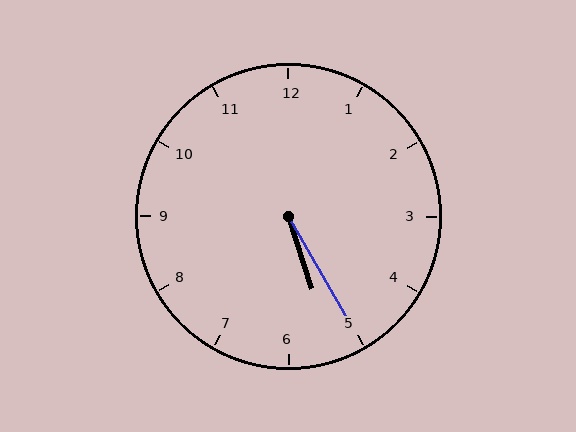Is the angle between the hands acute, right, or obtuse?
It is acute.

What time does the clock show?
5:25.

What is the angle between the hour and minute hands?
Approximately 12 degrees.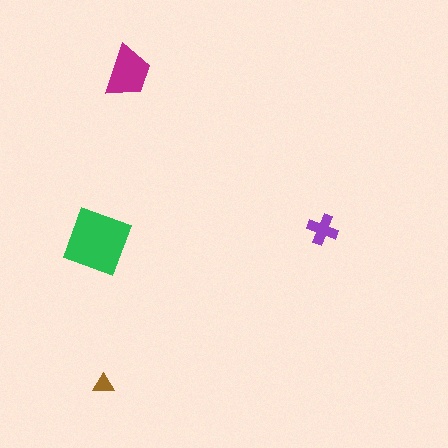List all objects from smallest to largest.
The brown triangle, the purple cross, the magenta trapezoid, the green diamond.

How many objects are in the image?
There are 4 objects in the image.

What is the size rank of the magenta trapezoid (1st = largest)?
2nd.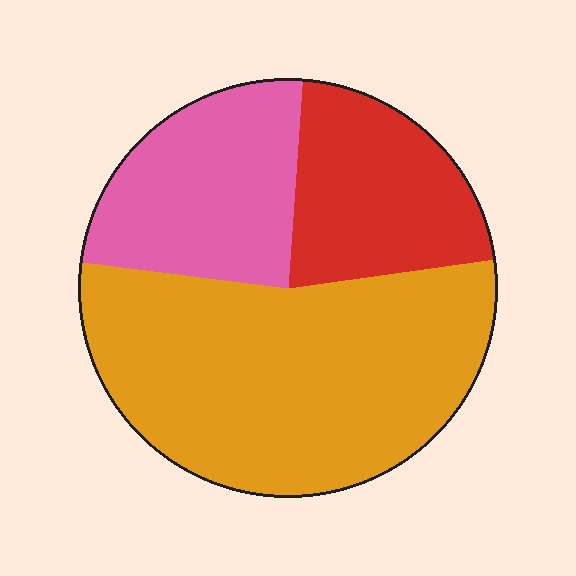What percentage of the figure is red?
Red takes up between a sixth and a third of the figure.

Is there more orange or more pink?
Orange.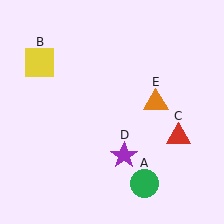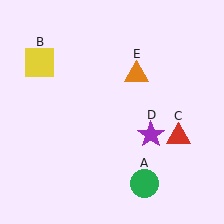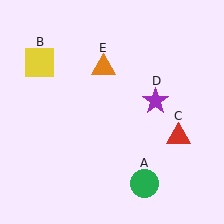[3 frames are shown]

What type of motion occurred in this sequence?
The purple star (object D), orange triangle (object E) rotated counterclockwise around the center of the scene.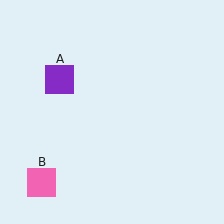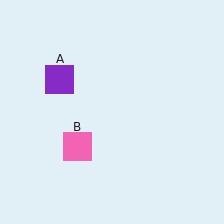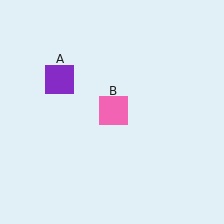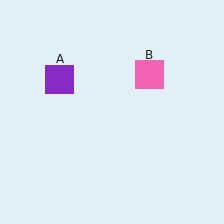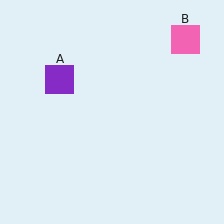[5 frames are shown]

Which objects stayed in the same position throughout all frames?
Purple square (object A) remained stationary.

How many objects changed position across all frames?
1 object changed position: pink square (object B).